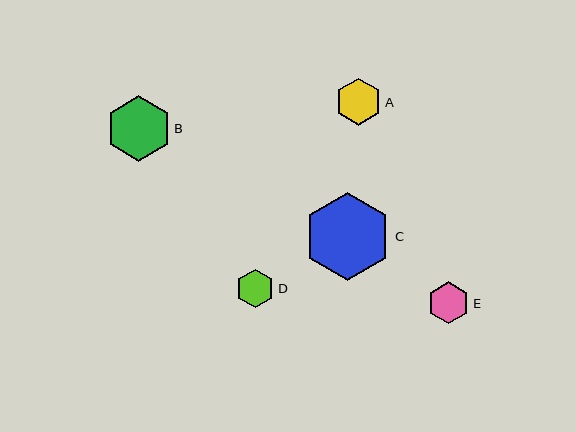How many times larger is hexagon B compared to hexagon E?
Hexagon B is approximately 1.5 times the size of hexagon E.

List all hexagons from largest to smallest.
From largest to smallest: C, B, A, E, D.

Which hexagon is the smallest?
Hexagon D is the smallest with a size of approximately 39 pixels.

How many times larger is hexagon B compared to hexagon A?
Hexagon B is approximately 1.4 times the size of hexagon A.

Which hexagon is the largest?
Hexagon C is the largest with a size of approximately 88 pixels.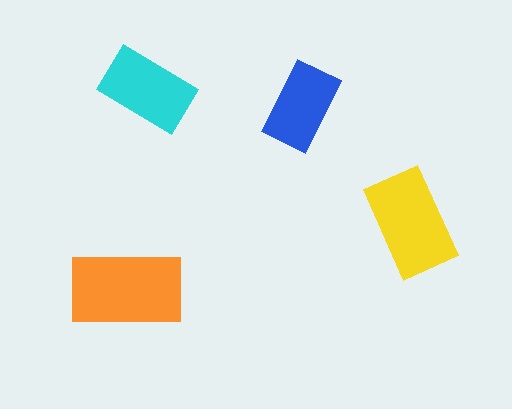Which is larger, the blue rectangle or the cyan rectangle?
The cyan one.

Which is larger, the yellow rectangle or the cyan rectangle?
The yellow one.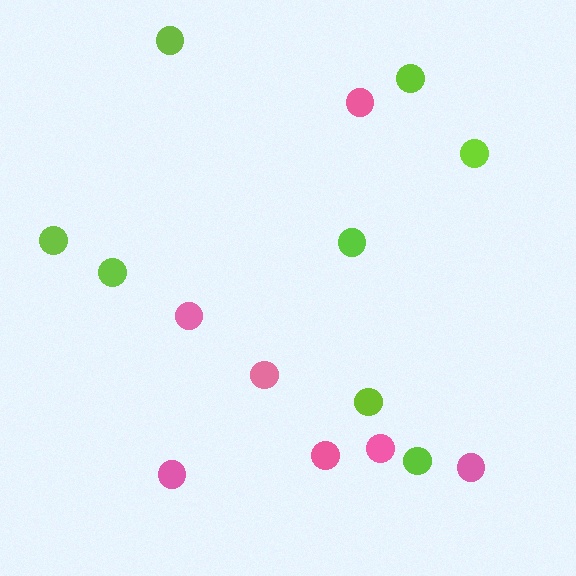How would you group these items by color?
There are 2 groups: one group of lime circles (8) and one group of pink circles (7).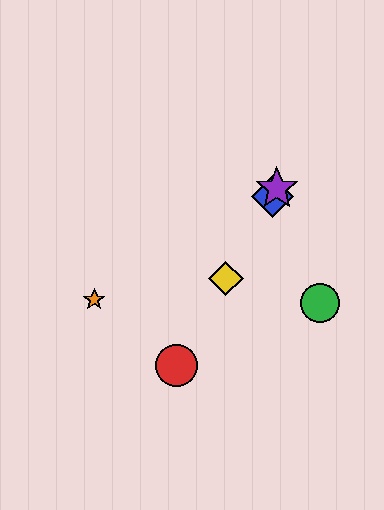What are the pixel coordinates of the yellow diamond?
The yellow diamond is at (226, 278).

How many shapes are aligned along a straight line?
4 shapes (the red circle, the blue diamond, the yellow diamond, the purple star) are aligned along a straight line.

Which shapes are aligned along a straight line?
The red circle, the blue diamond, the yellow diamond, the purple star are aligned along a straight line.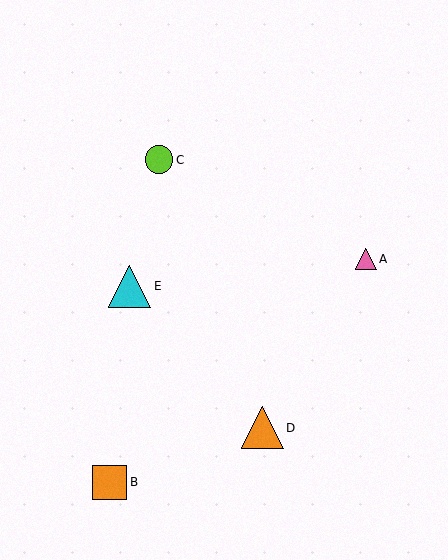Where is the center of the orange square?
The center of the orange square is at (110, 482).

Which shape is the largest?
The cyan triangle (labeled E) is the largest.